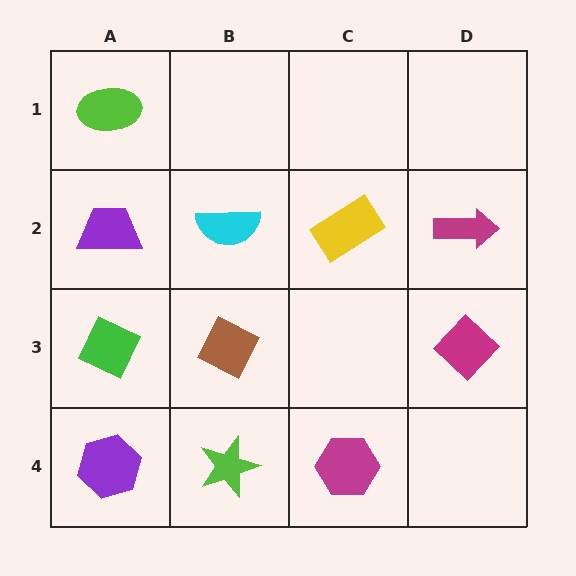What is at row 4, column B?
A lime star.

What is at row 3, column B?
A brown diamond.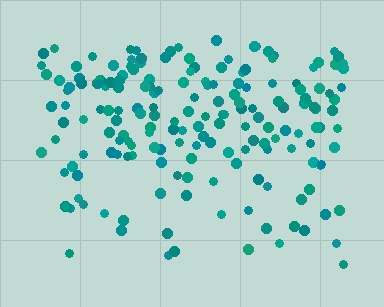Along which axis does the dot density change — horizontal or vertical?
Vertical.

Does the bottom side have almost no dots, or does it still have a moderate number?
Still a moderate number, just noticeably fewer than the top.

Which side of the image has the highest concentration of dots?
The top.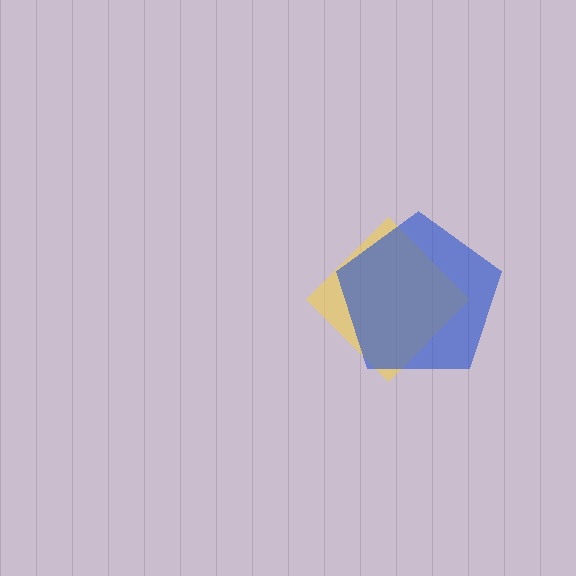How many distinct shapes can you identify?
There are 2 distinct shapes: a yellow diamond, a blue pentagon.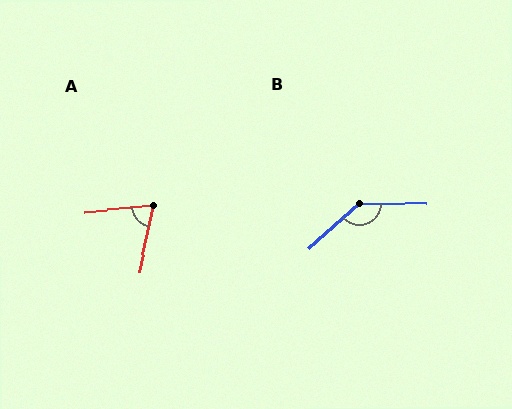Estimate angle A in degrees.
Approximately 73 degrees.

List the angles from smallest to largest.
A (73°), B (138°).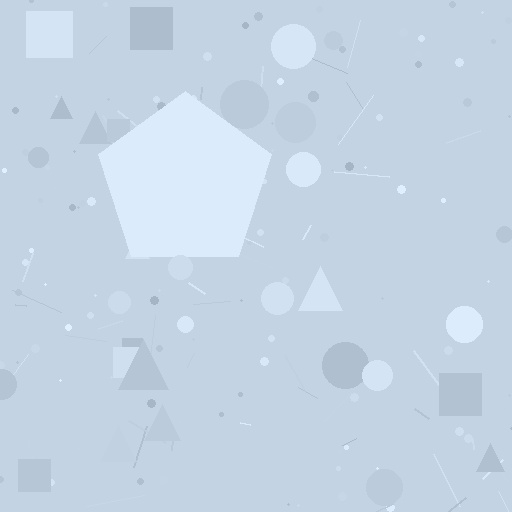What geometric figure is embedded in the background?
A pentagon is embedded in the background.